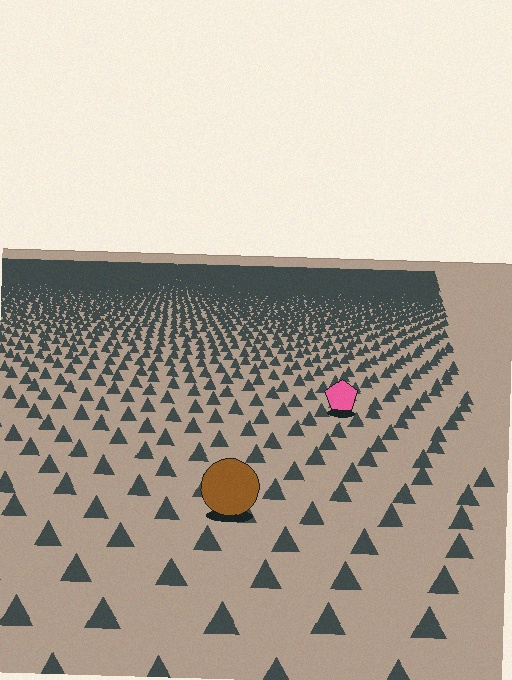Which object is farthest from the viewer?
The pink pentagon is farthest from the viewer. It appears smaller and the ground texture around it is denser.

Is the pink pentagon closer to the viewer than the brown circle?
No. The brown circle is closer — you can tell from the texture gradient: the ground texture is coarser near it.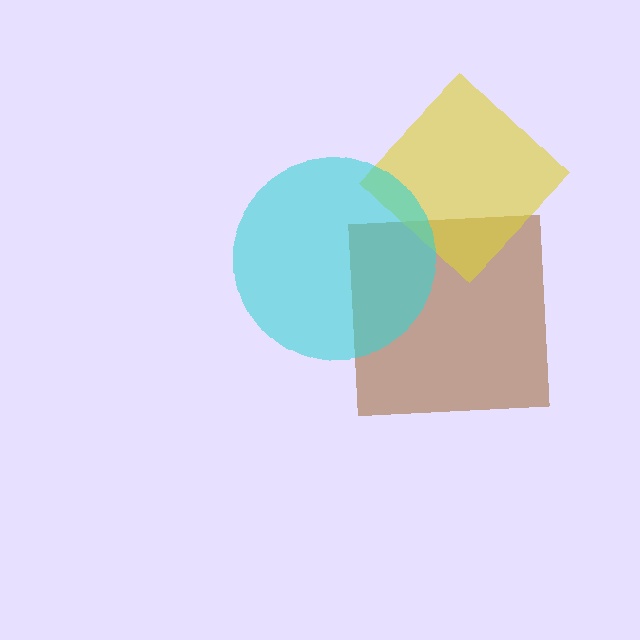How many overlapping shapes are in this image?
There are 3 overlapping shapes in the image.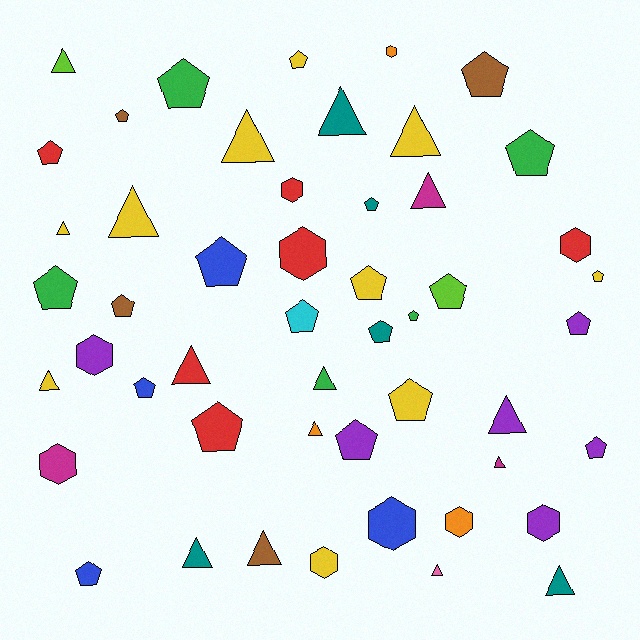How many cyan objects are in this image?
There is 1 cyan object.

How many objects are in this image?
There are 50 objects.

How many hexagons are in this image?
There are 10 hexagons.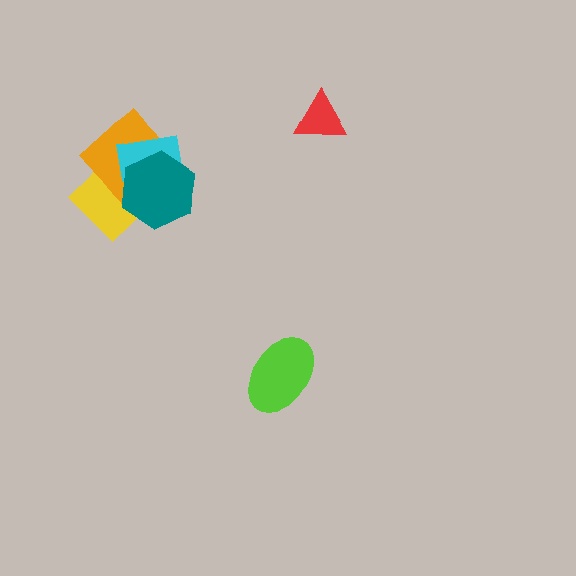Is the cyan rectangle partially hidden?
Yes, it is partially covered by another shape.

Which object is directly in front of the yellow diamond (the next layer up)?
The orange diamond is directly in front of the yellow diamond.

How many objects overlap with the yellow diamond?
3 objects overlap with the yellow diamond.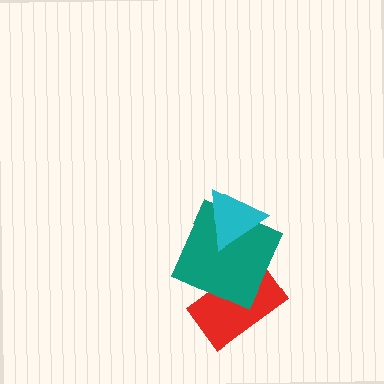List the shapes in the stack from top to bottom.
From top to bottom: the cyan triangle, the teal square, the red rectangle.